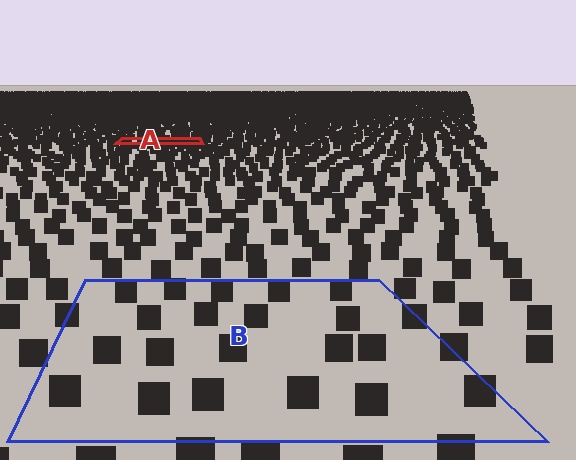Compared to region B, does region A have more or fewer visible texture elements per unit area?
Region A has more texture elements per unit area — they are packed more densely because it is farther away.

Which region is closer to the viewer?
Region B is closer. The texture elements there are larger and more spread out.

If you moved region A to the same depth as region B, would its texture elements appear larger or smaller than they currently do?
They would appear larger. At a closer depth, the same texture elements are projected at a bigger on-screen size.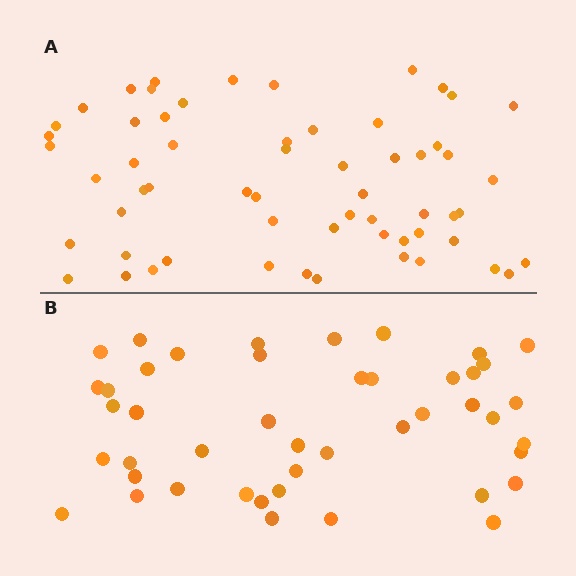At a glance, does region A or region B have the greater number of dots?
Region A (the top region) has more dots.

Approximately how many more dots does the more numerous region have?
Region A has approximately 15 more dots than region B.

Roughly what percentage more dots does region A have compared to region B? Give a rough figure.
About 35% more.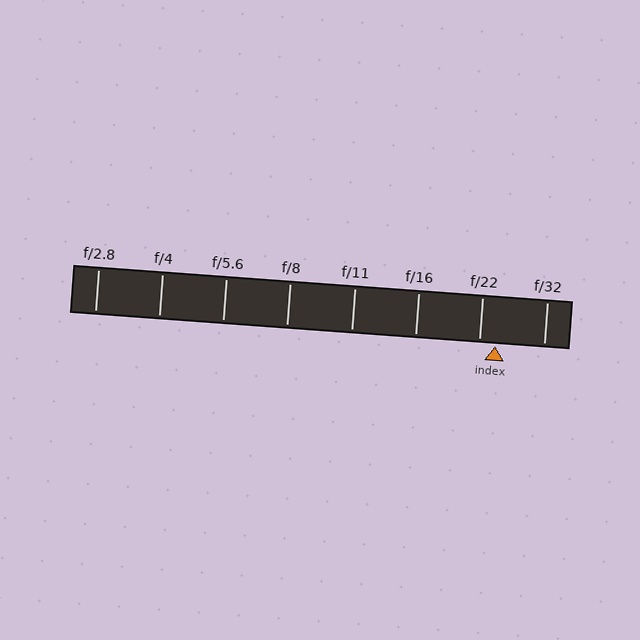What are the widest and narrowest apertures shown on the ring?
The widest aperture shown is f/2.8 and the narrowest is f/32.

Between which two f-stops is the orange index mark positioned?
The index mark is between f/22 and f/32.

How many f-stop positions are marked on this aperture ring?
There are 8 f-stop positions marked.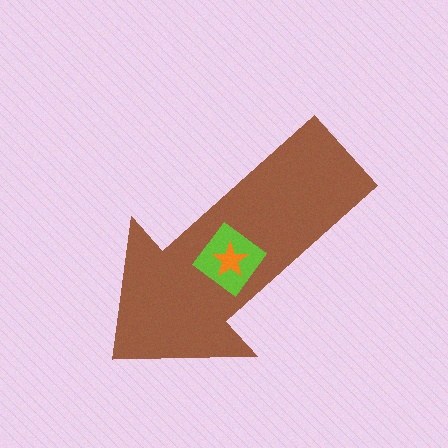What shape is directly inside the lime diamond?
The orange star.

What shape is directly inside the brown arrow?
The lime diamond.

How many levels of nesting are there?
3.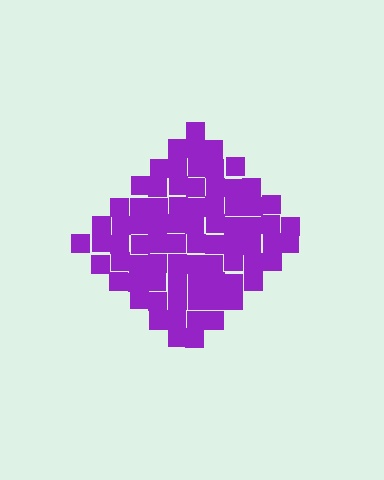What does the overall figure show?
The overall figure shows a diamond.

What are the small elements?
The small elements are squares.